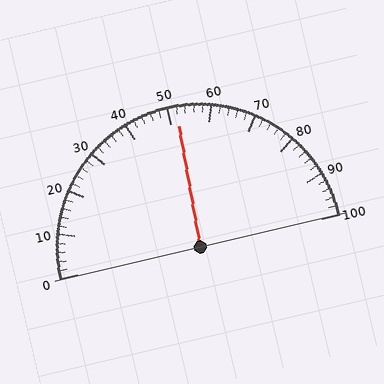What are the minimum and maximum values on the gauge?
The gauge ranges from 0 to 100.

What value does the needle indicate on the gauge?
The needle indicates approximately 52.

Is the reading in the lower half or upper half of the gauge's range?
The reading is in the upper half of the range (0 to 100).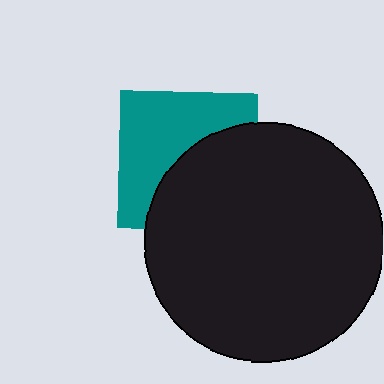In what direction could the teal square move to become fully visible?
The teal square could move toward the upper-left. That would shift it out from behind the black circle entirely.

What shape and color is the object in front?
The object in front is a black circle.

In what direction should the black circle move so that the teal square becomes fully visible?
The black circle should move toward the lower-right. That is the shortest direction to clear the overlap and leave the teal square fully visible.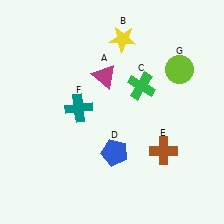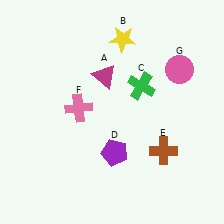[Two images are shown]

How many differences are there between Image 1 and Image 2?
There are 3 differences between the two images.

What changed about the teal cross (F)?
In Image 1, F is teal. In Image 2, it changed to pink.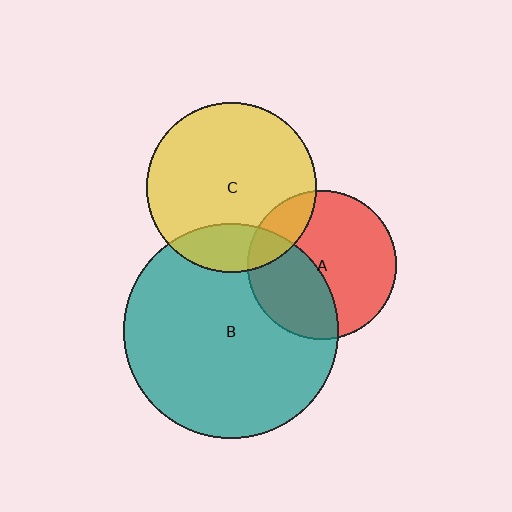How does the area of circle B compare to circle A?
Approximately 2.1 times.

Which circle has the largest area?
Circle B (teal).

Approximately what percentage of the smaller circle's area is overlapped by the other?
Approximately 20%.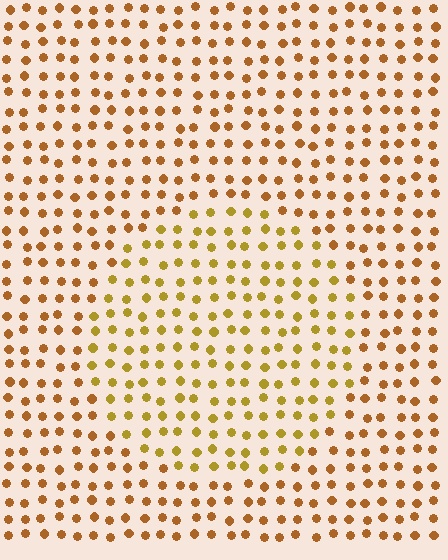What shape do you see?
I see a circle.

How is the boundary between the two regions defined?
The boundary is defined purely by a slight shift in hue (about 23 degrees). Spacing, size, and orientation are identical on both sides.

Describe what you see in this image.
The image is filled with small brown elements in a uniform arrangement. A circle-shaped region is visible where the elements are tinted to a slightly different hue, forming a subtle color boundary.